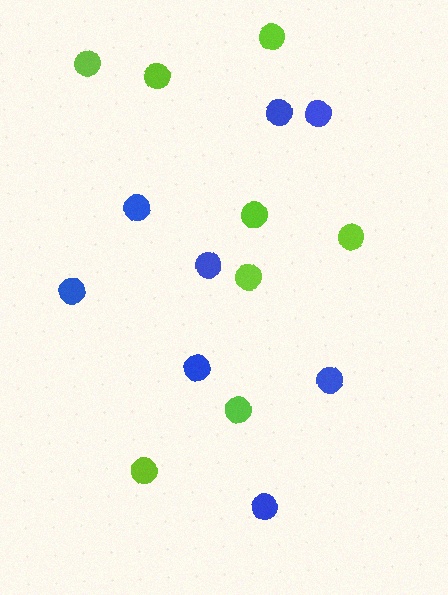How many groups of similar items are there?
There are 2 groups: one group of lime circles (8) and one group of blue circles (8).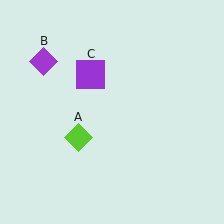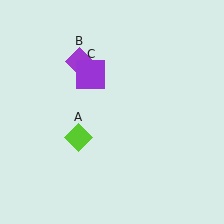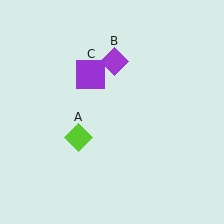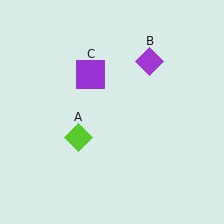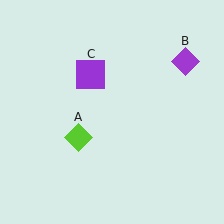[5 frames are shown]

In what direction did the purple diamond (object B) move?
The purple diamond (object B) moved right.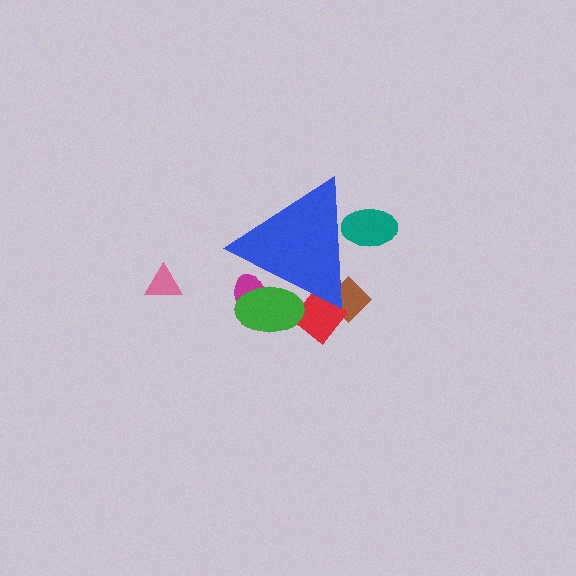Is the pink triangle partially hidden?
No, the pink triangle is fully visible.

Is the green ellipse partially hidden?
Yes, the green ellipse is partially hidden behind the blue triangle.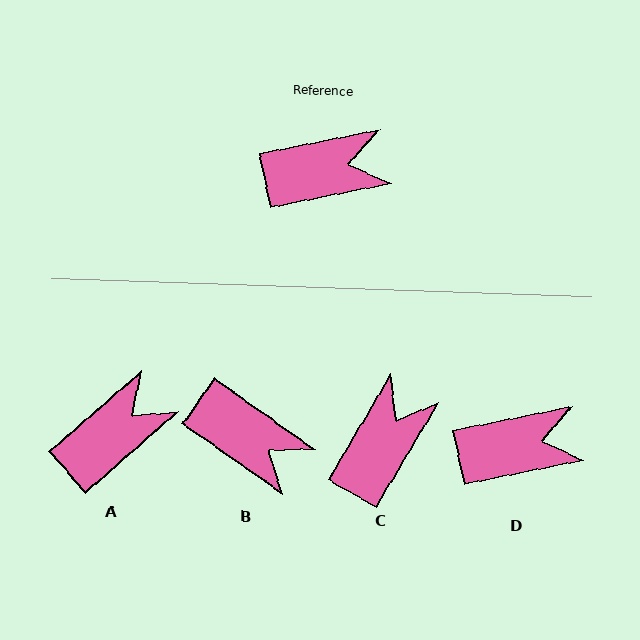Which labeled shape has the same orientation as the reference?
D.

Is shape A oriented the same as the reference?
No, it is off by about 30 degrees.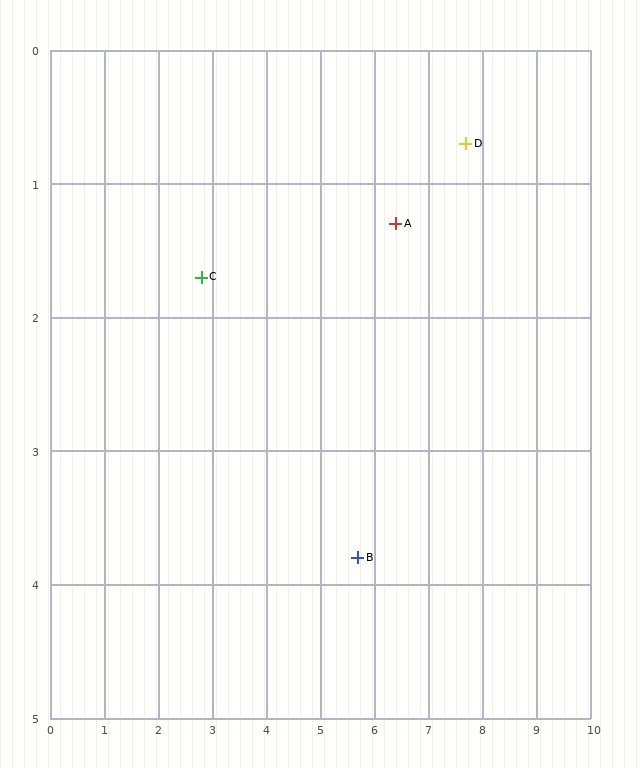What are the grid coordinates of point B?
Point B is at approximately (5.7, 3.8).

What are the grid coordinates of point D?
Point D is at approximately (7.7, 0.7).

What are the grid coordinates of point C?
Point C is at approximately (2.8, 1.7).